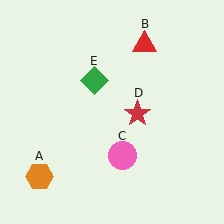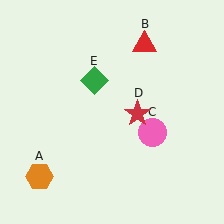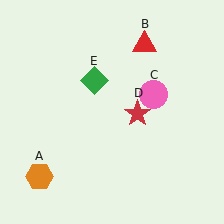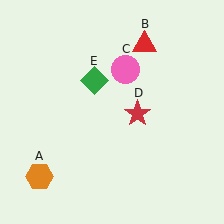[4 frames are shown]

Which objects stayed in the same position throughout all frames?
Orange hexagon (object A) and red triangle (object B) and red star (object D) and green diamond (object E) remained stationary.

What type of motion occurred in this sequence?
The pink circle (object C) rotated counterclockwise around the center of the scene.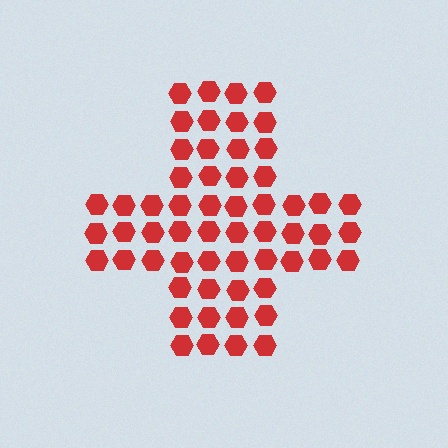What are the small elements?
The small elements are hexagons.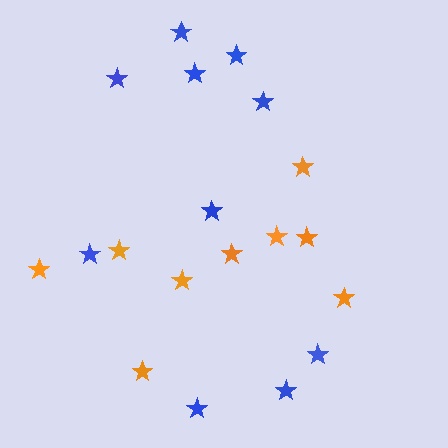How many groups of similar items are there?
There are 2 groups: one group of blue stars (10) and one group of orange stars (9).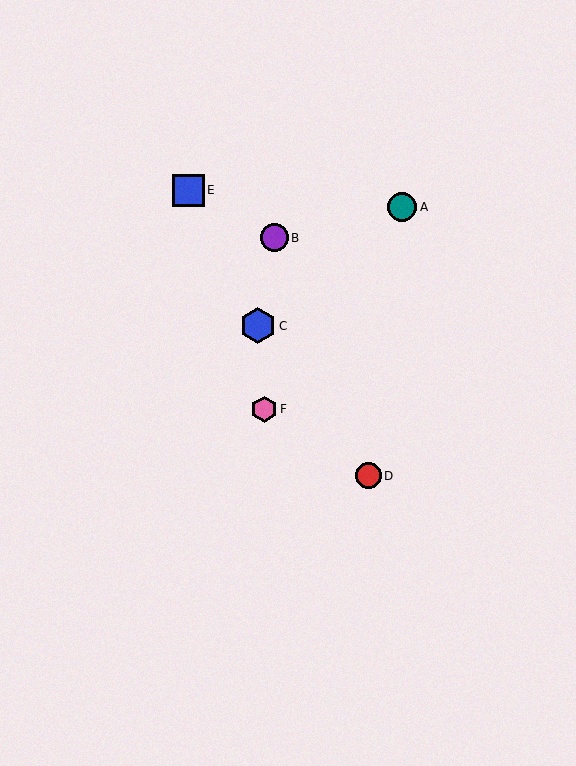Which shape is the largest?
The blue hexagon (labeled C) is the largest.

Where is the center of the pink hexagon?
The center of the pink hexagon is at (264, 409).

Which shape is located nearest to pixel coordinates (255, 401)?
The pink hexagon (labeled F) at (264, 409) is nearest to that location.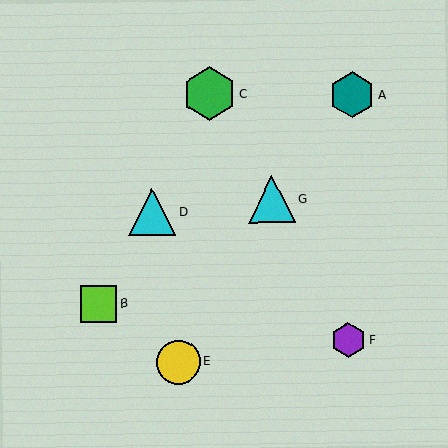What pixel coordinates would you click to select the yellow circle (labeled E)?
Click at (178, 362) to select the yellow circle E.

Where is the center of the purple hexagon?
The center of the purple hexagon is at (348, 340).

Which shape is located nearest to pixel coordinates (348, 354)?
The purple hexagon (labeled F) at (348, 340) is nearest to that location.